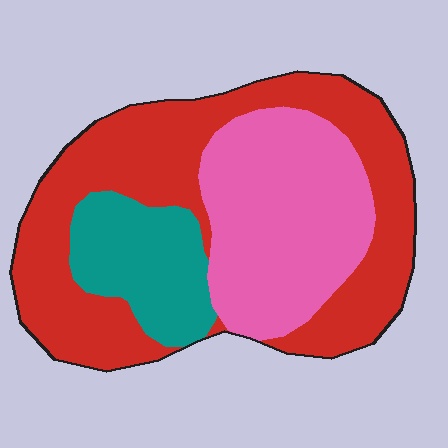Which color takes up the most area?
Red, at roughly 50%.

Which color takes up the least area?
Teal, at roughly 15%.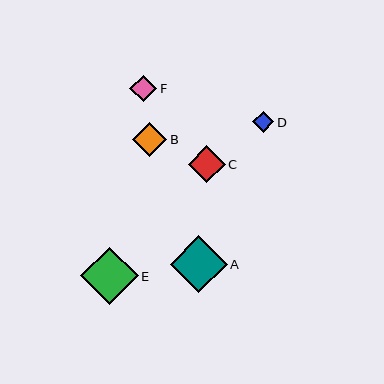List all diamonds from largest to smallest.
From largest to smallest: E, A, C, B, F, D.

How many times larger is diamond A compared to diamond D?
Diamond A is approximately 2.7 times the size of diamond D.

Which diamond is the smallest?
Diamond D is the smallest with a size of approximately 21 pixels.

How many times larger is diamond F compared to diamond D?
Diamond F is approximately 1.3 times the size of diamond D.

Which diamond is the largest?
Diamond E is the largest with a size of approximately 57 pixels.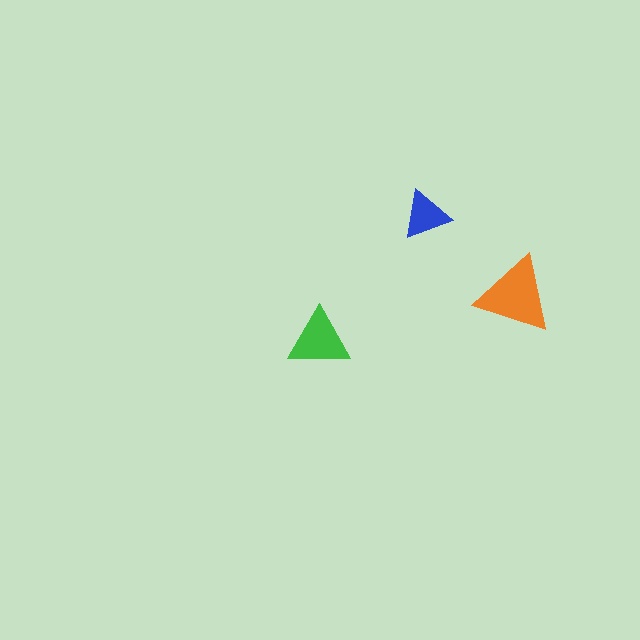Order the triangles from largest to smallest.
the orange one, the green one, the blue one.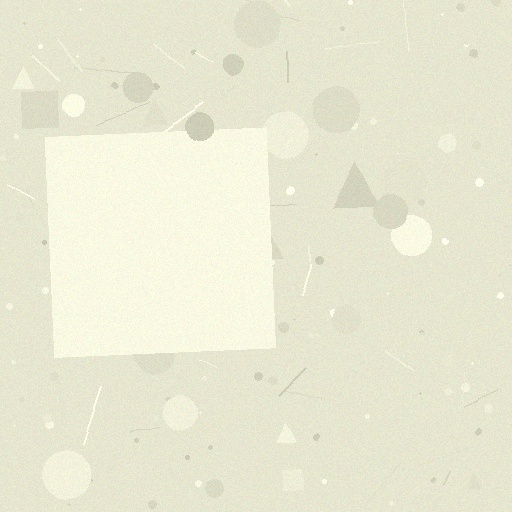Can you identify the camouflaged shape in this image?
The camouflaged shape is a square.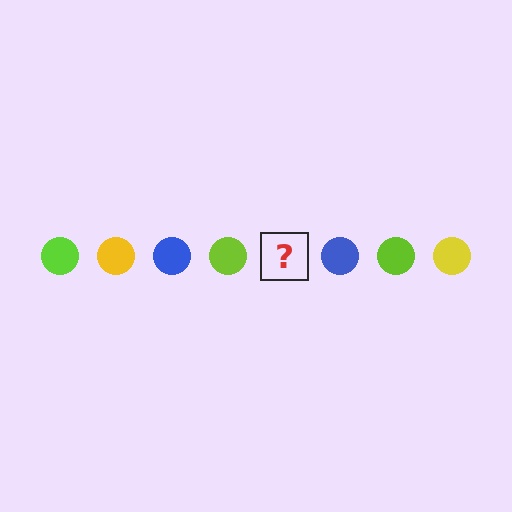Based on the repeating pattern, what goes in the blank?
The blank should be a yellow circle.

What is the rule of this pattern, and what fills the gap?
The rule is that the pattern cycles through lime, yellow, blue circles. The gap should be filled with a yellow circle.